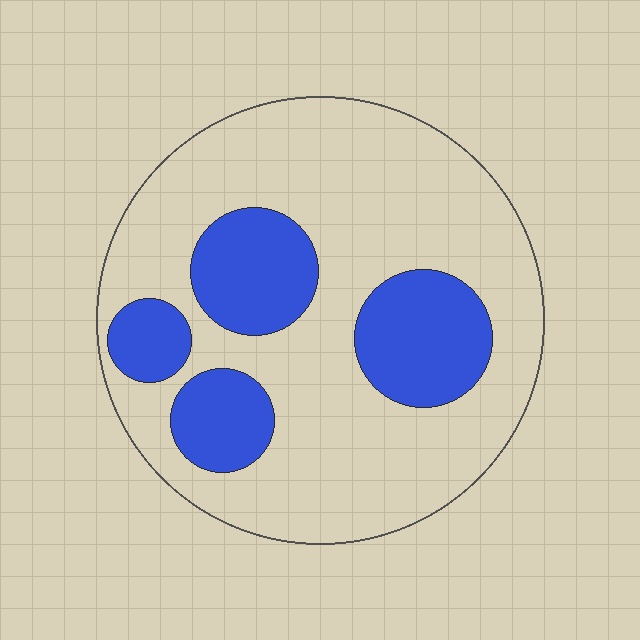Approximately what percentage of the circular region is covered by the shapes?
Approximately 25%.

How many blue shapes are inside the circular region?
4.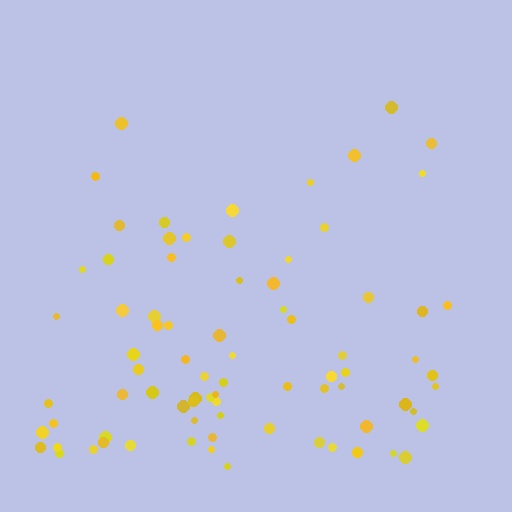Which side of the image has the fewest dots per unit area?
The top.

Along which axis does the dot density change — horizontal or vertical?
Vertical.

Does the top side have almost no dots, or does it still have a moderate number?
Still a moderate number, just noticeably fewer than the bottom.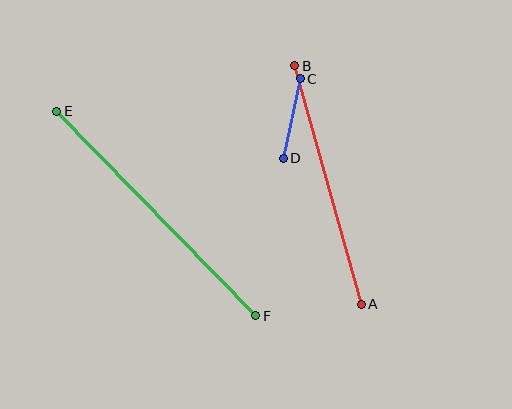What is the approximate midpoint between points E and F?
The midpoint is at approximately (156, 213) pixels.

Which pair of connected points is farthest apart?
Points E and F are farthest apart.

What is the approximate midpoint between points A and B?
The midpoint is at approximately (328, 185) pixels.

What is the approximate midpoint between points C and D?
The midpoint is at approximately (292, 118) pixels.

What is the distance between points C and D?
The distance is approximately 82 pixels.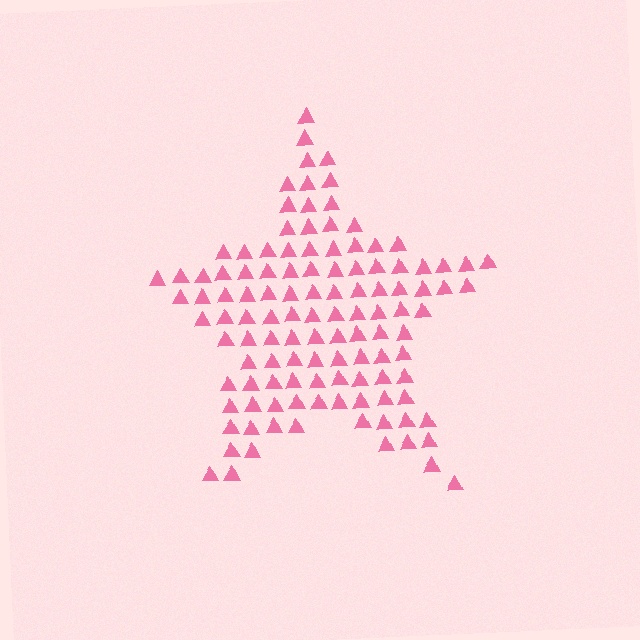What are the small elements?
The small elements are triangles.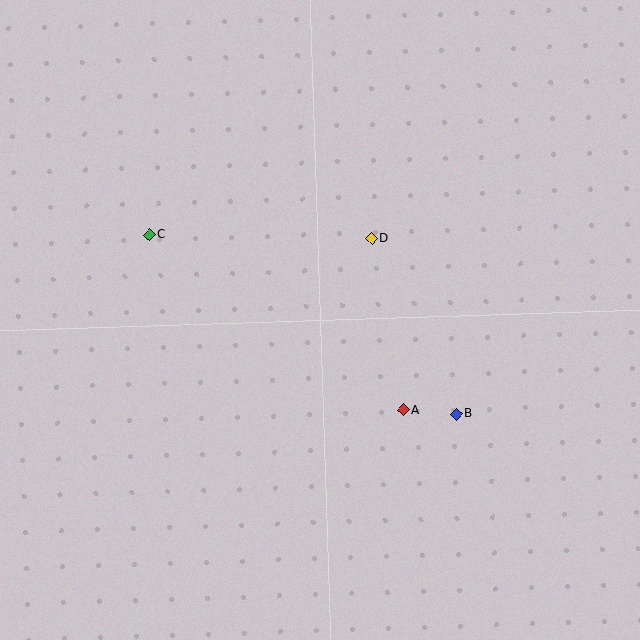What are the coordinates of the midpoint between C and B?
The midpoint between C and B is at (303, 324).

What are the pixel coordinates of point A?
Point A is at (403, 410).